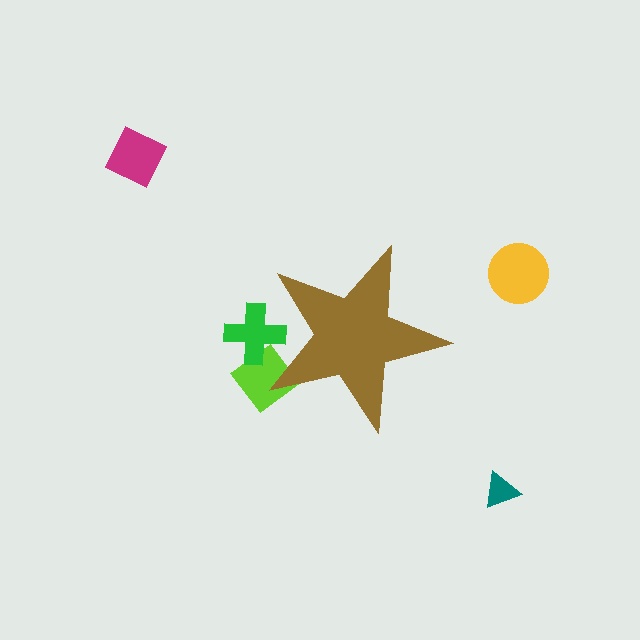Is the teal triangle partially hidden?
No, the teal triangle is fully visible.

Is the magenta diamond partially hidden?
No, the magenta diamond is fully visible.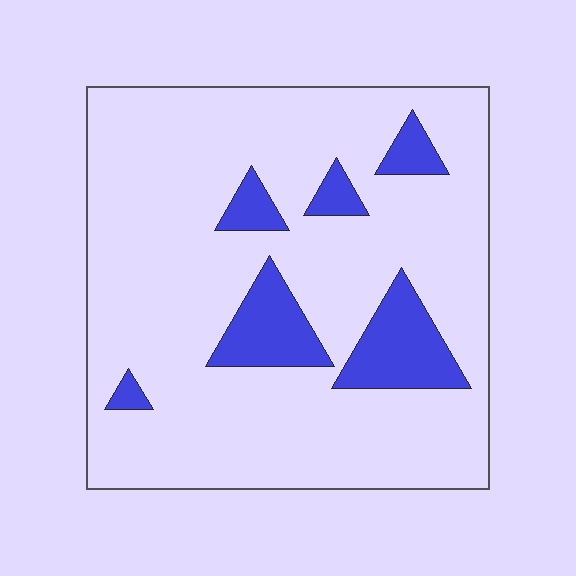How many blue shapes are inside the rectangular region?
6.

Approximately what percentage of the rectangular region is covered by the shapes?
Approximately 15%.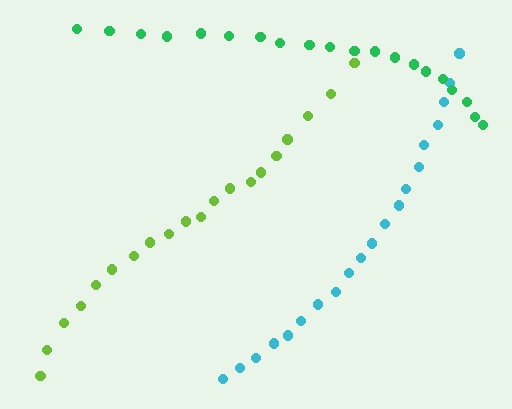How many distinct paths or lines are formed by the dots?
There are 3 distinct paths.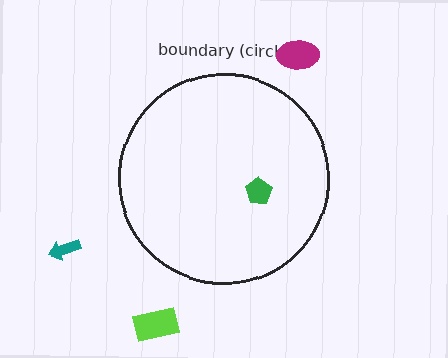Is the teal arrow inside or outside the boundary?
Outside.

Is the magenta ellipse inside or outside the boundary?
Outside.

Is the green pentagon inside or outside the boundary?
Inside.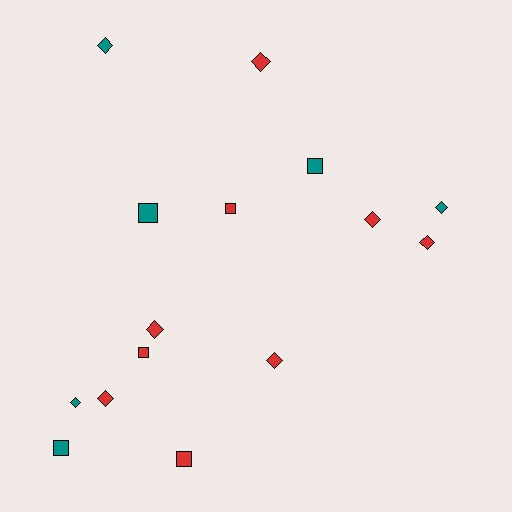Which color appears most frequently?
Red, with 9 objects.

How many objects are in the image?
There are 15 objects.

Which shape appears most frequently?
Diamond, with 9 objects.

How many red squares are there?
There are 3 red squares.